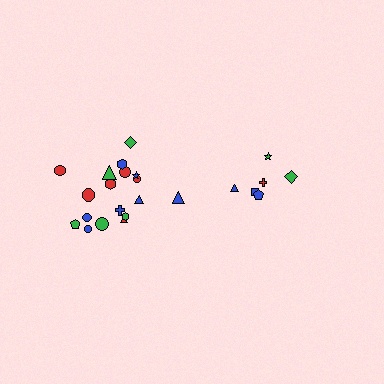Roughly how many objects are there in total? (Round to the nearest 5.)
Roughly 25 objects in total.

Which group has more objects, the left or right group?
The left group.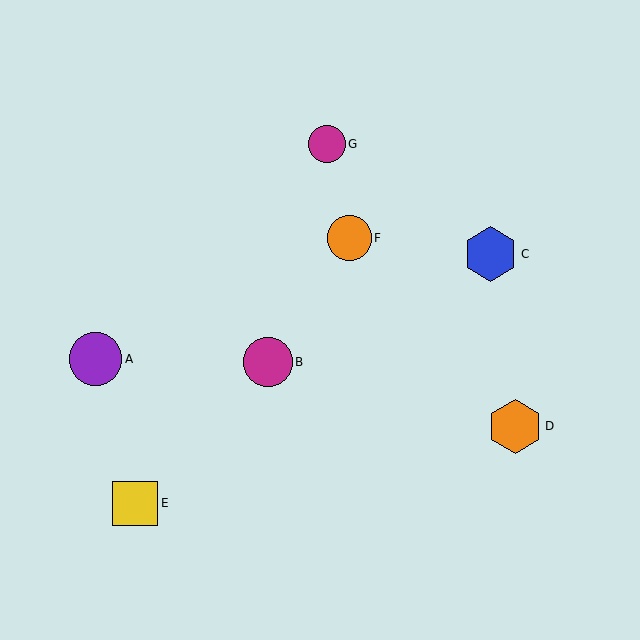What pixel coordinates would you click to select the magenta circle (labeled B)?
Click at (268, 362) to select the magenta circle B.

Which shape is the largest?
The blue hexagon (labeled C) is the largest.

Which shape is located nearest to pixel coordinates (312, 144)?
The magenta circle (labeled G) at (327, 144) is nearest to that location.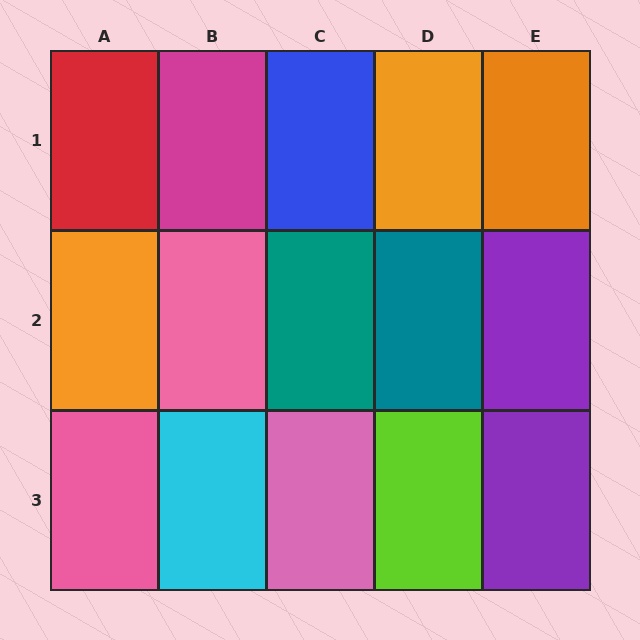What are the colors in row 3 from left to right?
Pink, cyan, pink, lime, purple.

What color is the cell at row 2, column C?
Teal.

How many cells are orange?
3 cells are orange.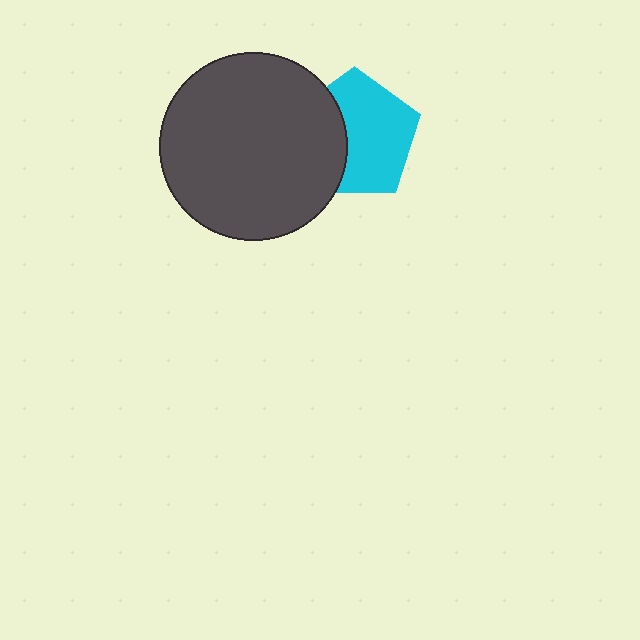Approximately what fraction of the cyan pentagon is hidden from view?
Roughly 36% of the cyan pentagon is hidden behind the dark gray circle.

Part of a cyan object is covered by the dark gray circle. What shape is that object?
It is a pentagon.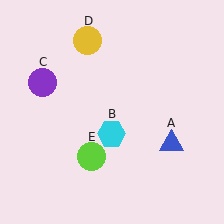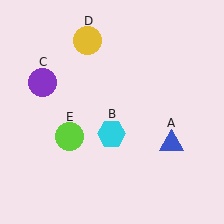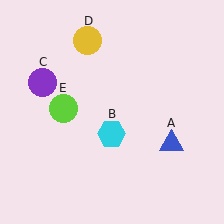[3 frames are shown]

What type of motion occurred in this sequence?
The lime circle (object E) rotated clockwise around the center of the scene.